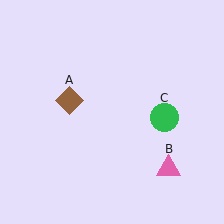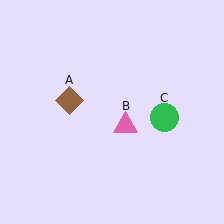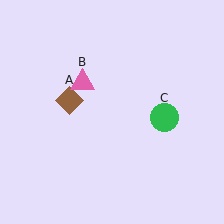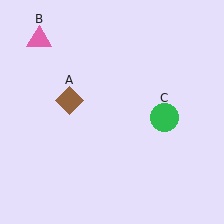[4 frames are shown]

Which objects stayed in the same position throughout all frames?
Brown diamond (object A) and green circle (object C) remained stationary.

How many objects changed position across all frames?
1 object changed position: pink triangle (object B).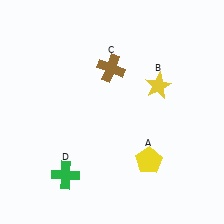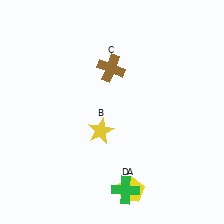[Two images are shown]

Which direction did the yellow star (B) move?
The yellow star (B) moved left.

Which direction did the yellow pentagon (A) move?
The yellow pentagon (A) moved down.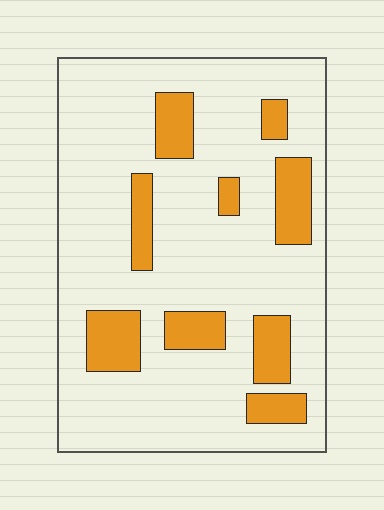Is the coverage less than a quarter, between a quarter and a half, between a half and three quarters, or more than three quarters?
Less than a quarter.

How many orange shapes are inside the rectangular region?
9.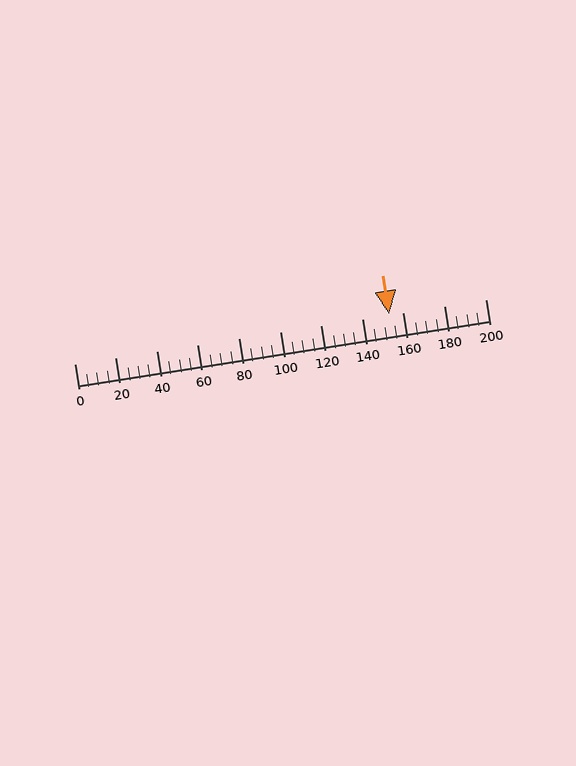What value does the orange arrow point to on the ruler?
The orange arrow points to approximately 153.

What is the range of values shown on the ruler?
The ruler shows values from 0 to 200.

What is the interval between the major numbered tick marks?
The major tick marks are spaced 20 units apart.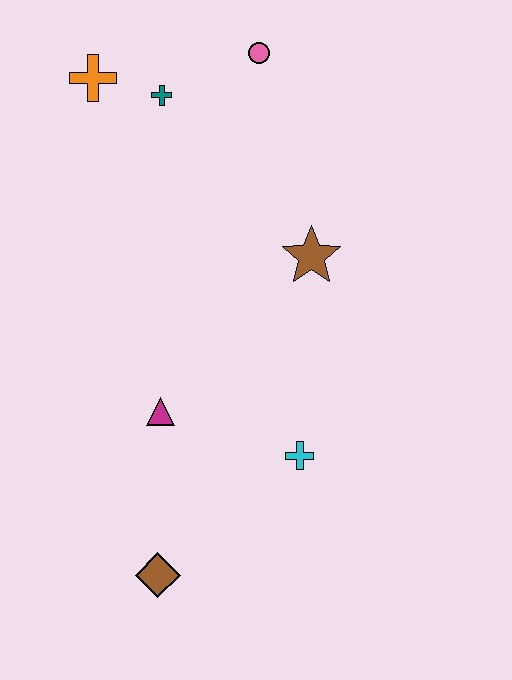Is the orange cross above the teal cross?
Yes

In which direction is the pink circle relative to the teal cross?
The pink circle is to the right of the teal cross.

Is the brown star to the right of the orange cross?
Yes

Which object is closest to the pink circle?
The teal cross is closest to the pink circle.